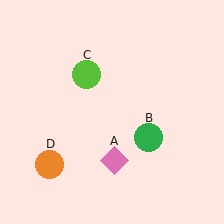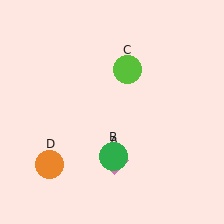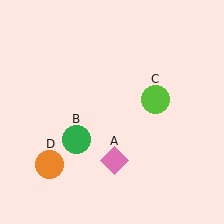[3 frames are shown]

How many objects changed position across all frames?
2 objects changed position: green circle (object B), lime circle (object C).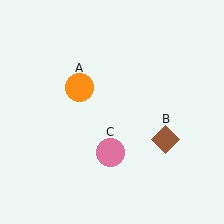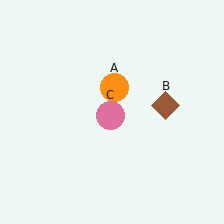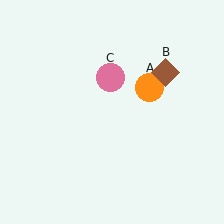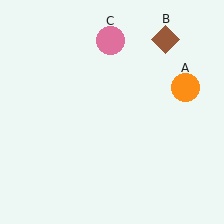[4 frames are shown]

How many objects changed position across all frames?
3 objects changed position: orange circle (object A), brown diamond (object B), pink circle (object C).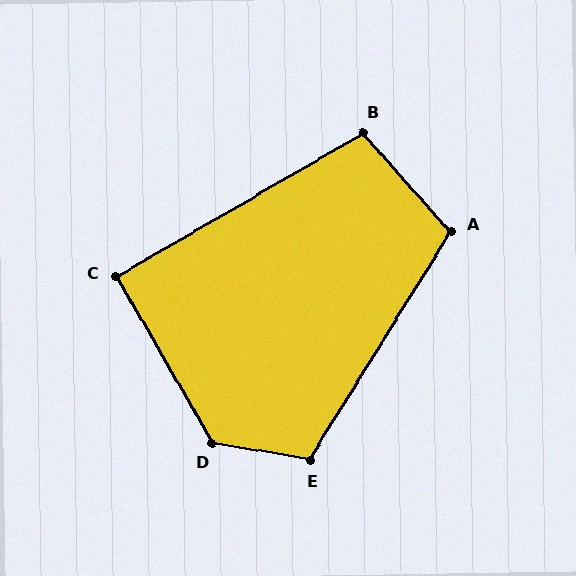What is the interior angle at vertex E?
Approximately 113 degrees (obtuse).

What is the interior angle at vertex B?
Approximately 101 degrees (obtuse).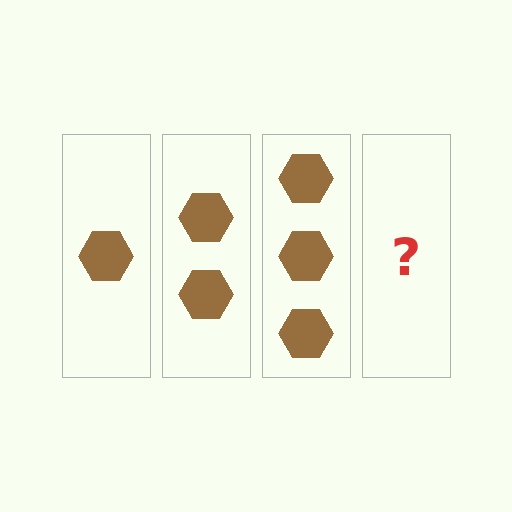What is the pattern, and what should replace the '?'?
The pattern is that each step adds one more hexagon. The '?' should be 4 hexagons.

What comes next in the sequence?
The next element should be 4 hexagons.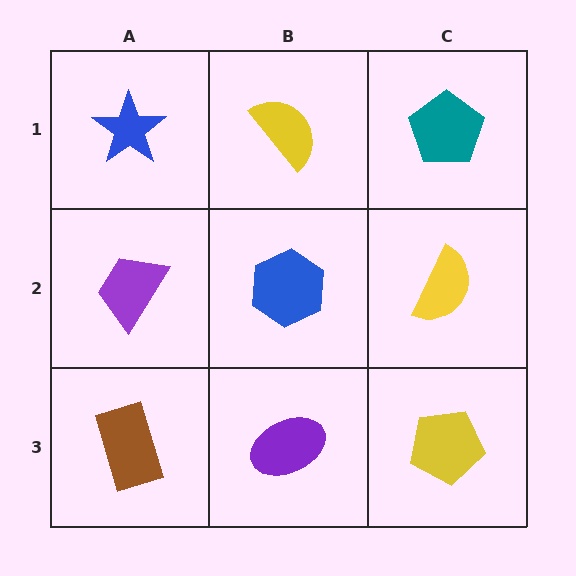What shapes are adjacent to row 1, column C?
A yellow semicircle (row 2, column C), a yellow semicircle (row 1, column B).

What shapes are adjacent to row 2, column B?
A yellow semicircle (row 1, column B), a purple ellipse (row 3, column B), a purple trapezoid (row 2, column A), a yellow semicircle (row 2, column C).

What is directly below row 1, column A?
A purple trapezoid.